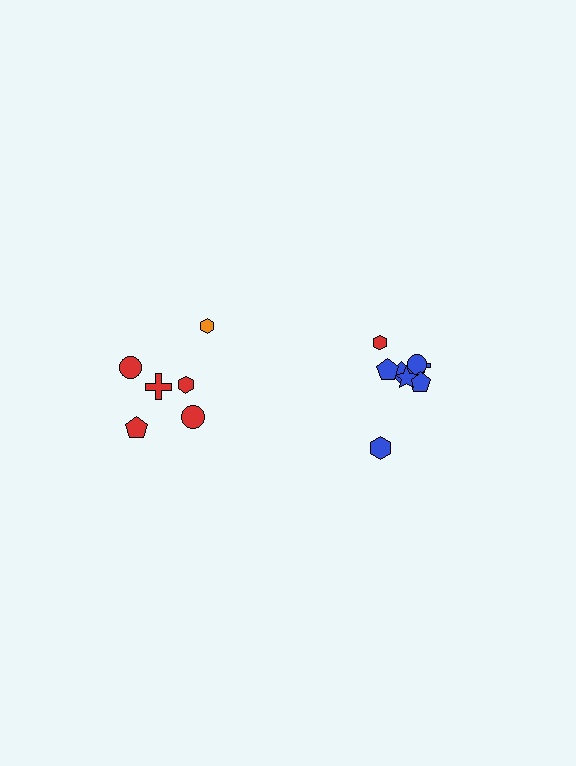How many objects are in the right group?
There are 8 objects.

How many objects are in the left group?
There are 6 objects.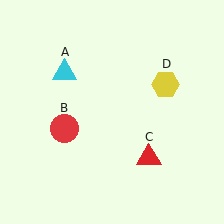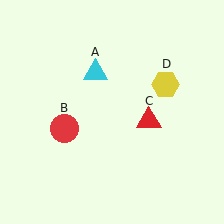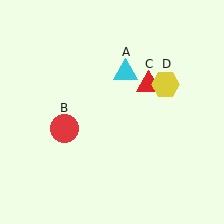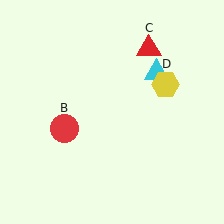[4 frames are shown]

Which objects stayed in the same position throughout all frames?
Red circle (object B) and yellow hexagon (object D) remained stationary.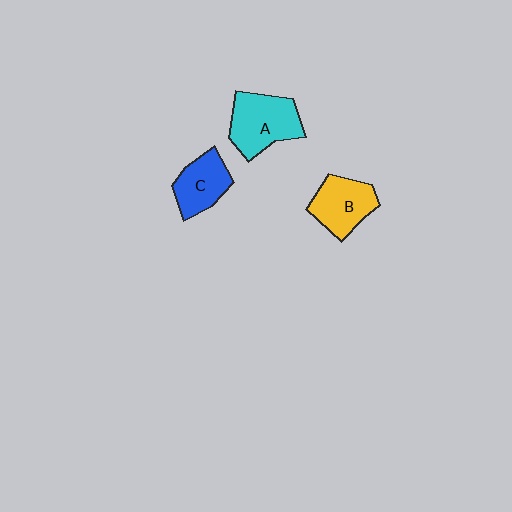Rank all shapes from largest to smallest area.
From largest to smallest: A (cyan), B (yellow), C (blue).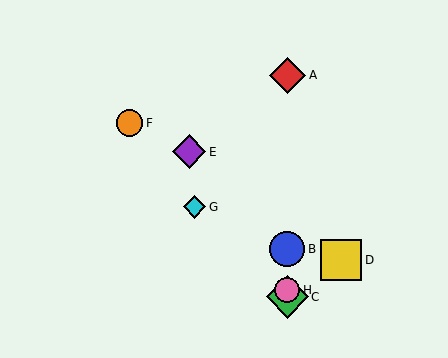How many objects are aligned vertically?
4 objects (A, B, C, H) are aligned vertically.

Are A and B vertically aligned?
Yes, both are at x≈287.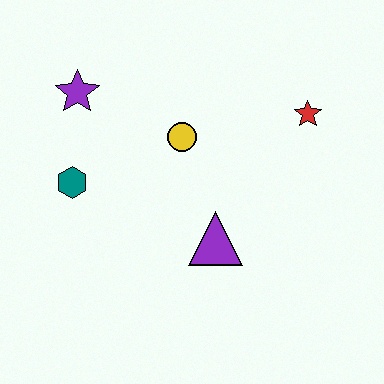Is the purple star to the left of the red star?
Yes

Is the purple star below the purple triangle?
No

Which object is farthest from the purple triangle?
The purple star is farthest from the purple triangle.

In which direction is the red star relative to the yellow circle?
The red star is to the right of the yellow circle.